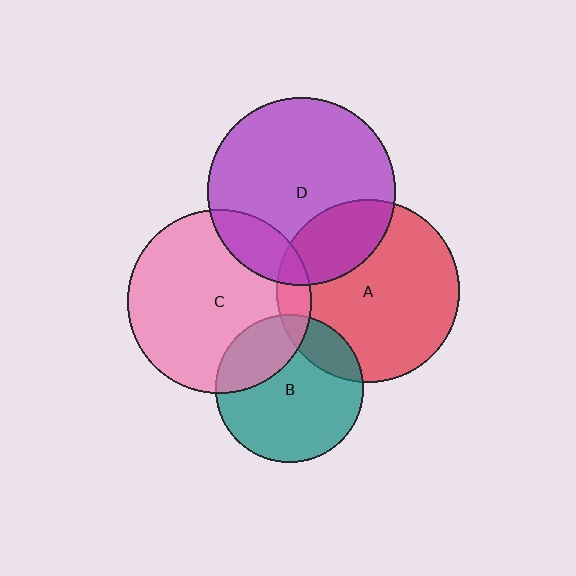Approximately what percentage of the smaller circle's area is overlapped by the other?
Approximately 25%.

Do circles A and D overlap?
Yes.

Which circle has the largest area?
Circle D (purple).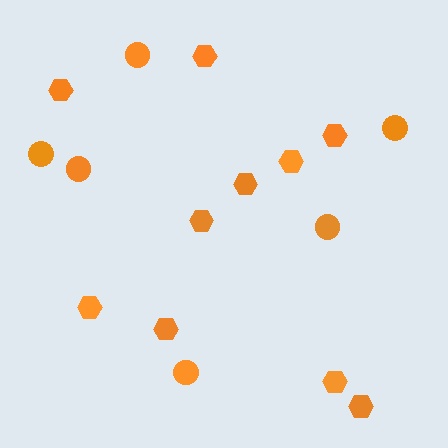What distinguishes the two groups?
There are 2 groups: one group of circles (6) and one group of hexagons (10).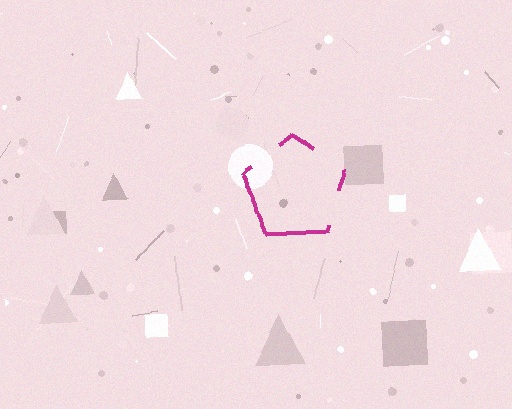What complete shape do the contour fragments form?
The contour fragments form a pentagon.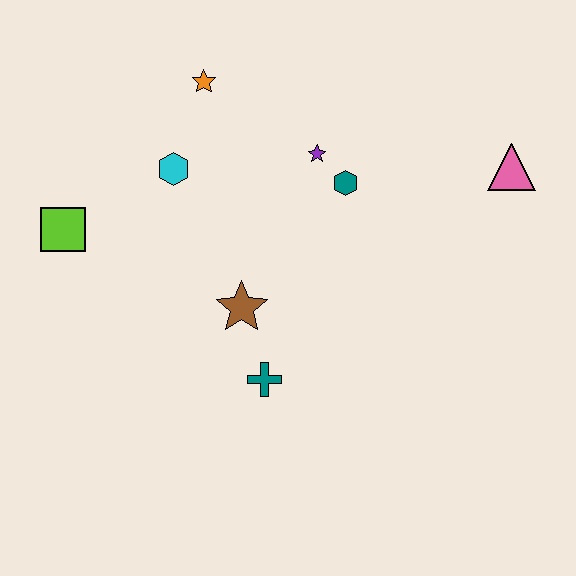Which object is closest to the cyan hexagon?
The orange star is closest to the cyan hexagon.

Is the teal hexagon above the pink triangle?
No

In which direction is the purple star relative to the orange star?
The purple star is to the right of the orange star.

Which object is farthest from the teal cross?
The pink triangle is farthest from the teal cross.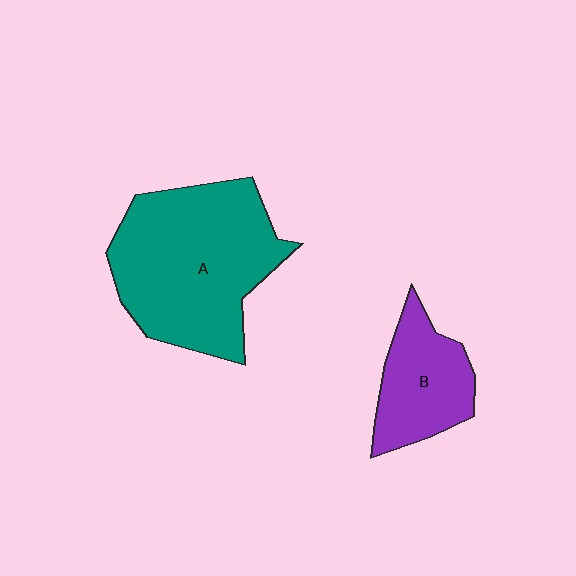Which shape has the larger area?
Shape A (teal).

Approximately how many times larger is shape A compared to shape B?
Approximately 2.2 times.